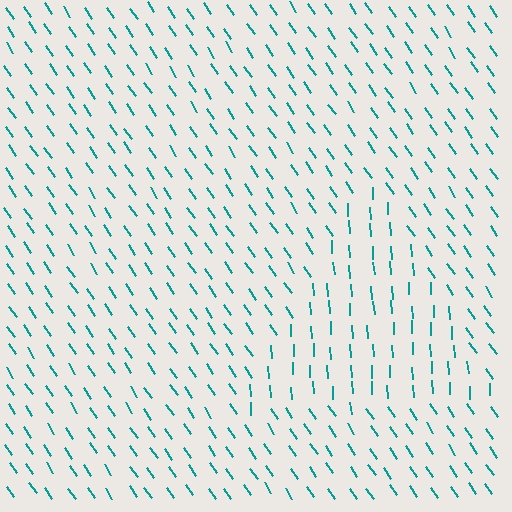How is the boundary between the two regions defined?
The boundary is defined purely by a change in line orientation (approximately 31 degrees difference). All lines are the same color and thickness.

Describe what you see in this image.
The image is filled with small teal line segments. A triangle region in the image has lines oriented differently from the surrounding lines, creating a visible texture boundary.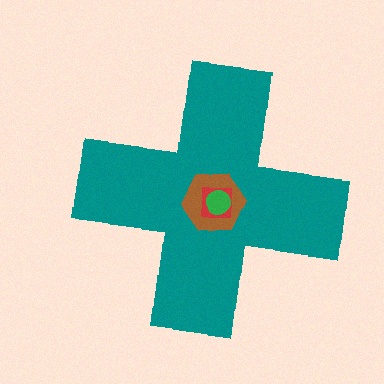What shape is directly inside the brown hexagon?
The red square.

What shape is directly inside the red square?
The green circle.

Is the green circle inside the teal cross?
Yes.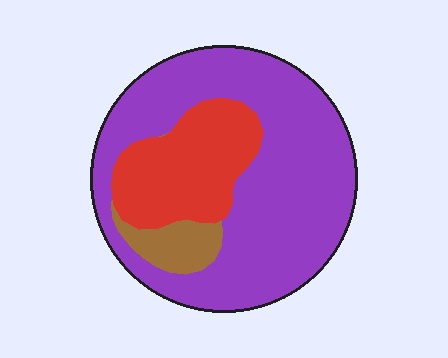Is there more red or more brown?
Red.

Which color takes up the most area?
Purple, at roughly 70%.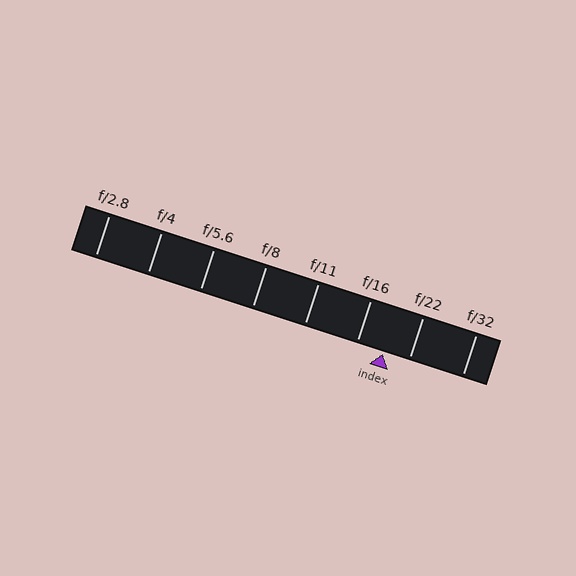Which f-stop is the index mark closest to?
The index mark is closest to f/22.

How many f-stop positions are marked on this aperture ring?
There are 8 f-stop positions marked.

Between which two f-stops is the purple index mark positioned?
The index mark is between f/16 and f/22.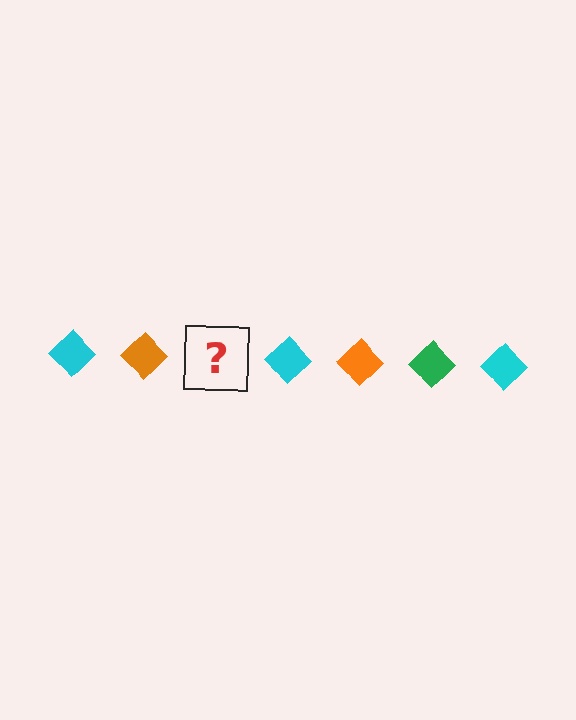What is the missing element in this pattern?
The missing element is a green diamond.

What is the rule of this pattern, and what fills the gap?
The rule is that the pattern cycles through cyan, orange, green diamonds. The gap should be filled with a green diamond.